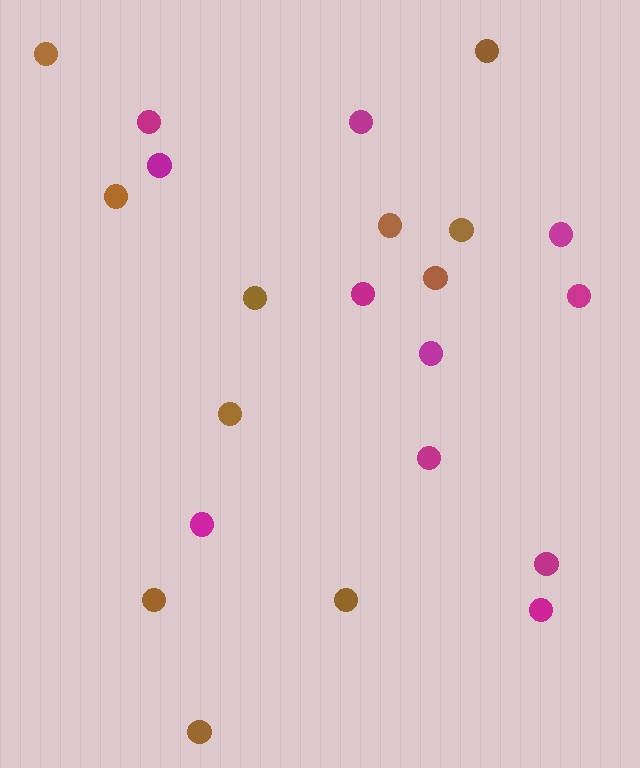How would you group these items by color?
There are 2 groups: one group of brown circles (11) and one group of magenta circles (11).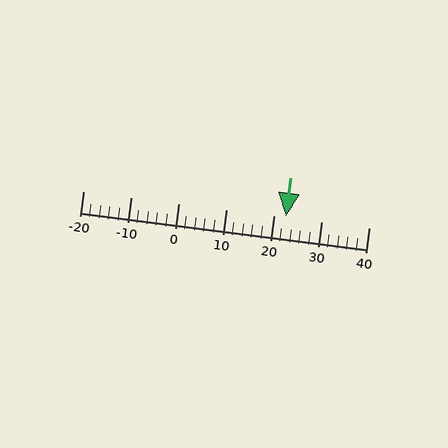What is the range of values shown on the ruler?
The ruler shows values from -20 to 40.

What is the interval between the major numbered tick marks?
The major tick marks are spaced 10 units apart.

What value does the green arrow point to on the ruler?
The green arrow points to approximately 23.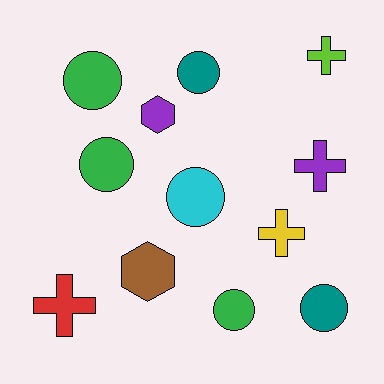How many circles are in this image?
There are 6 circles.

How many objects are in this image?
There are 12 objects.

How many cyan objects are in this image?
There is 1 cyan object.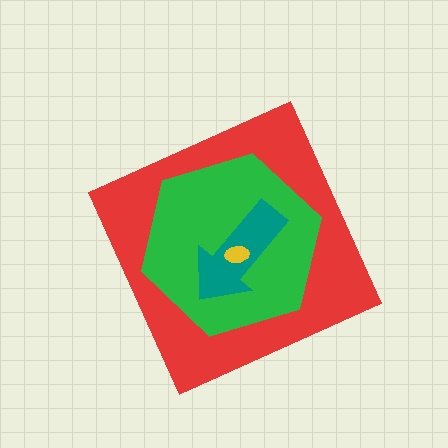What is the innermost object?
The yellow ellipse.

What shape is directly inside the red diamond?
The green hexagon.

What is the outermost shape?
The red diamond.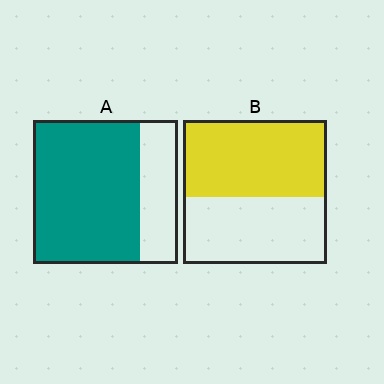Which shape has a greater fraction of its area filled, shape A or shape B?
Shape A.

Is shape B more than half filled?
Roughly half.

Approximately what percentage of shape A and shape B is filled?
A is approximately 75% and B is approximately 55%.